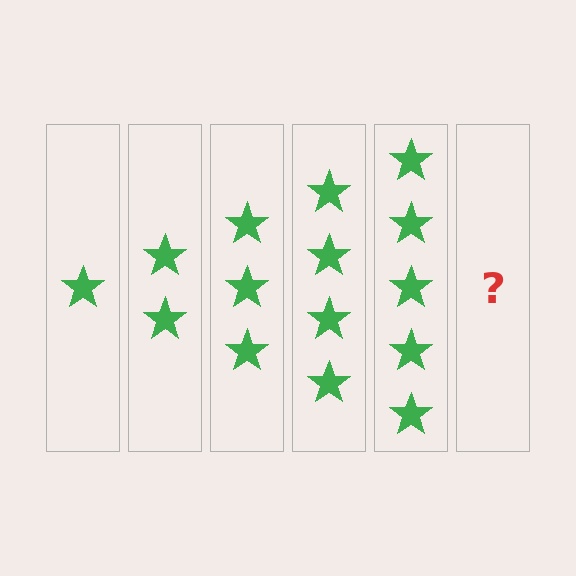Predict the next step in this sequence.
The next step is 6 stars.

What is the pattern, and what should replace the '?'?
The pattern is that each step adds one more star. The '?' should be 6 stars.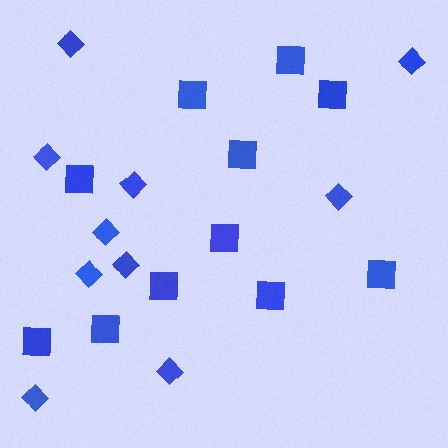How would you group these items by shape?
There are 2 groups: one group of squares (11) and one group of diamonds (10).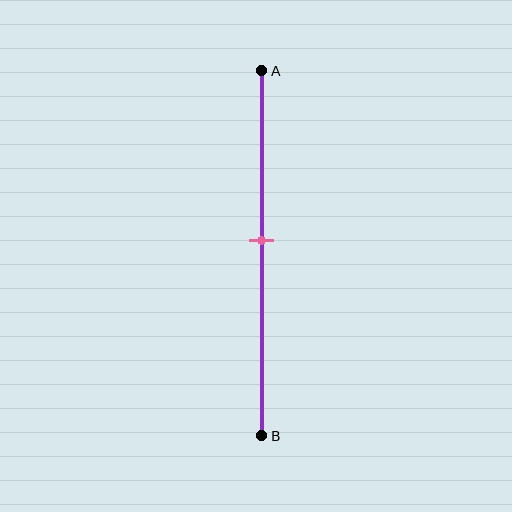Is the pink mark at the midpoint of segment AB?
No, the mark is at about 45% from A, not at the 50% midpoint.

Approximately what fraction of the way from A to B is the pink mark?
The pink mark is approximately 45% of the way from A to B.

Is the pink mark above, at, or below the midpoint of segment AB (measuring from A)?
The pink mark is above the midpoint of segment AB.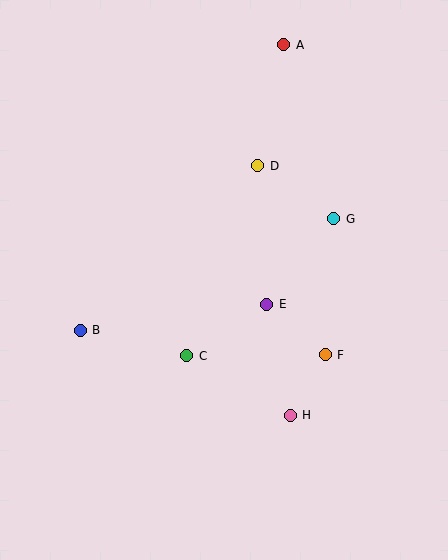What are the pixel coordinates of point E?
Point E is at (267, 304).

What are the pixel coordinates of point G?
Point G is at (334, 219).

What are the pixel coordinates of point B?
Point B is at (80, 330).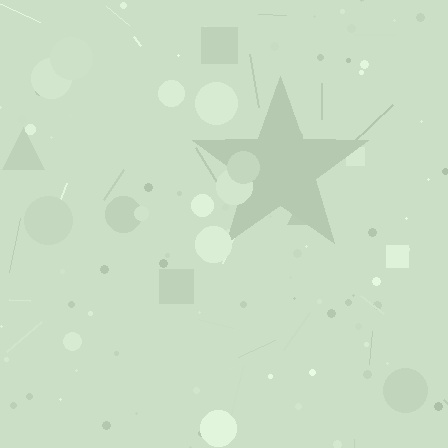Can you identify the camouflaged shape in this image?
The camouflaged shape is a star.